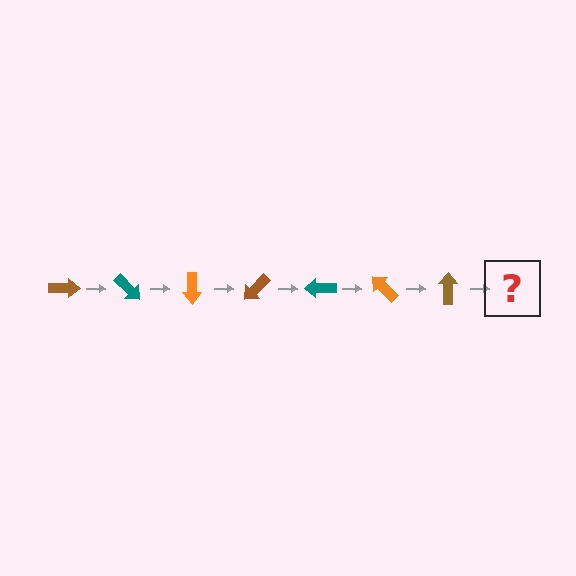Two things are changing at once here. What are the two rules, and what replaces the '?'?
The two rules are that it rotates 45 degrees each step and the color cycles through brown, teal, and orange. The '?' should be a teal arrow, rotated 315 degrees from the start.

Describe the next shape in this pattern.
It should be a teal arrow, rotated 315 degrees from the start.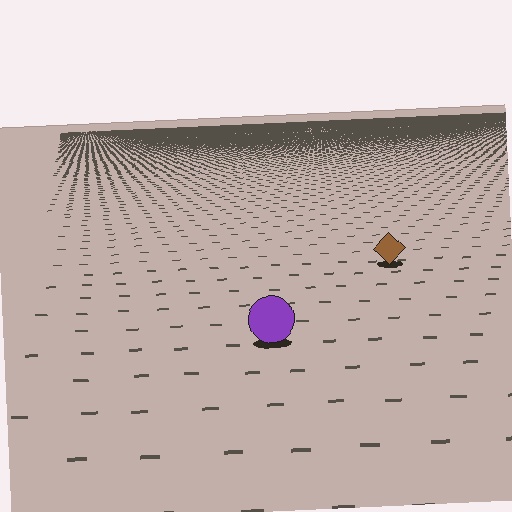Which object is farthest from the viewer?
The brown diamond is farthest from the viewer. It appears smaller and the ground texture around it is denser.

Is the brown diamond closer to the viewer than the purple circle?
No. The purple circle is closer — you can tell from the texture gradient: the ground texture is coarser near it.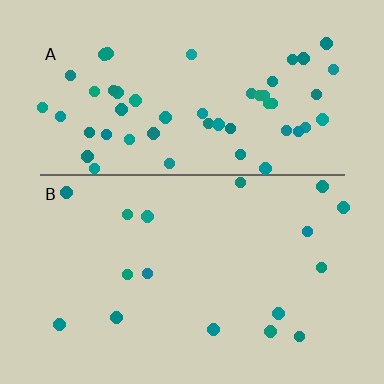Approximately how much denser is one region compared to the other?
Approximately 3.2× — region A over region B.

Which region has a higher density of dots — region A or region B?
A (the top).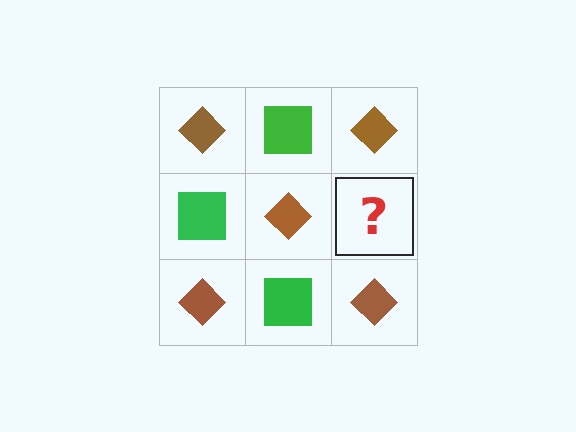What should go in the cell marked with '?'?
The missing cell should contain a green square.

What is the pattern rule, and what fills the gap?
The rule is that it alternates brown diamond and green square in a checkerboard pattern. The gap should be filled with a green square.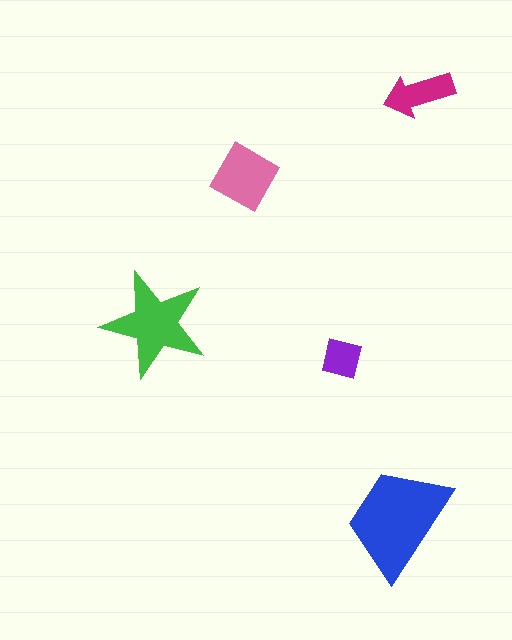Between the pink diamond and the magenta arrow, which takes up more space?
The pink diamond.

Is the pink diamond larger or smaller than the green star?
Smaller.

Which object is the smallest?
The purple square.